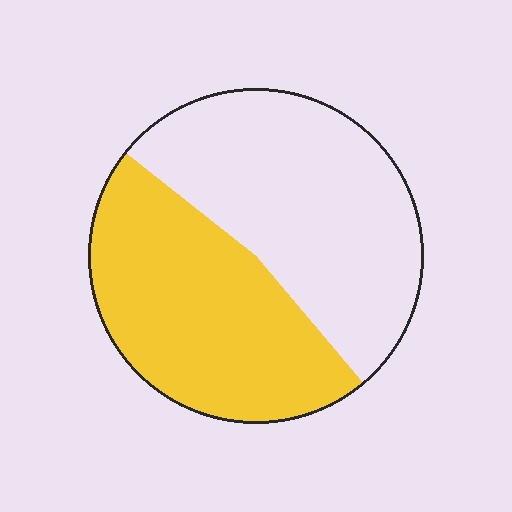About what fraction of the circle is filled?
About one half (1/2).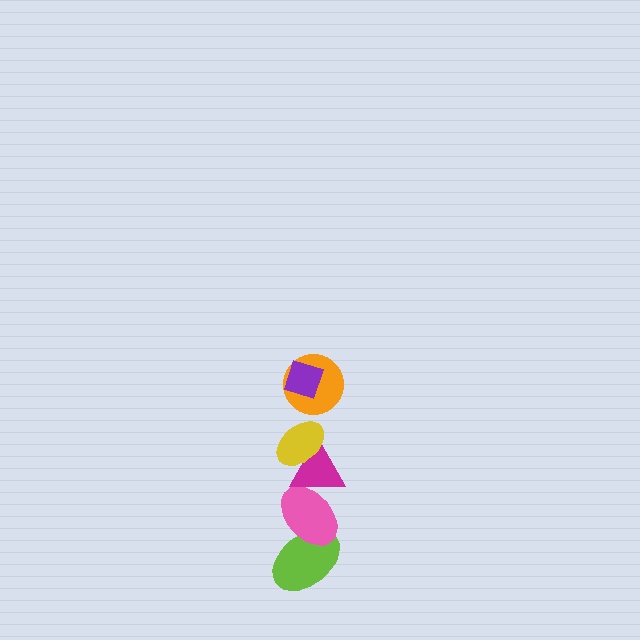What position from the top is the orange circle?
The orange circle is 2nd from the top.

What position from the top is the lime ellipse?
The lime ellipse is 6th from the top.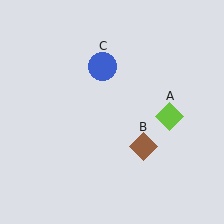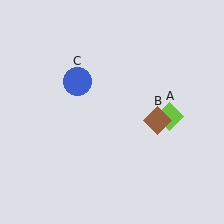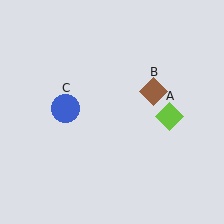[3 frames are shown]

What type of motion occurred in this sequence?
The brown diamond (object B), blue circle (object C) rotated counterclockwise around the center of the scene.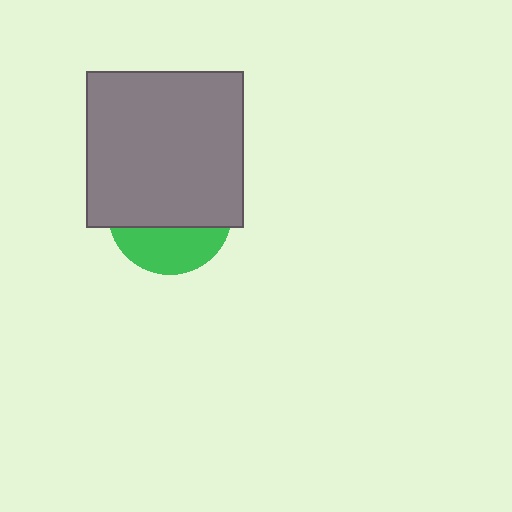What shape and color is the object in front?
The object in front is a gray square.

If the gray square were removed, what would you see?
You would see the complete green circle.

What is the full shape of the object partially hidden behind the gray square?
The partially hidden object is a green circle.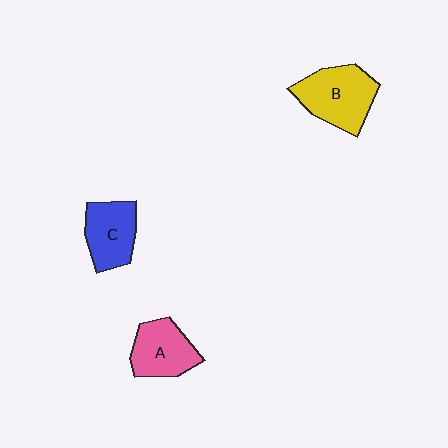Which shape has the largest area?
Shape B (yellow).